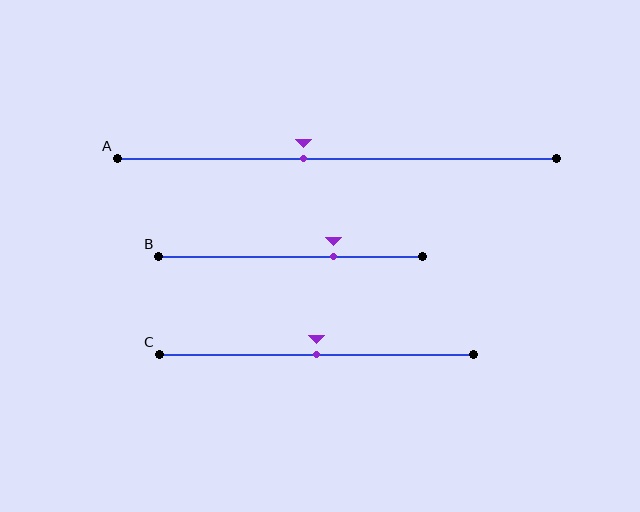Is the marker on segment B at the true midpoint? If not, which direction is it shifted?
No, the marker on segment B is shifted to the right by about 16% of the segment length.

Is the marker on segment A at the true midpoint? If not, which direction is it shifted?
No, the marker on segment A is shifted to the left by about 7% of the segment length.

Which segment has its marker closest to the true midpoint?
Segment C has its marker closest to the true midpoint.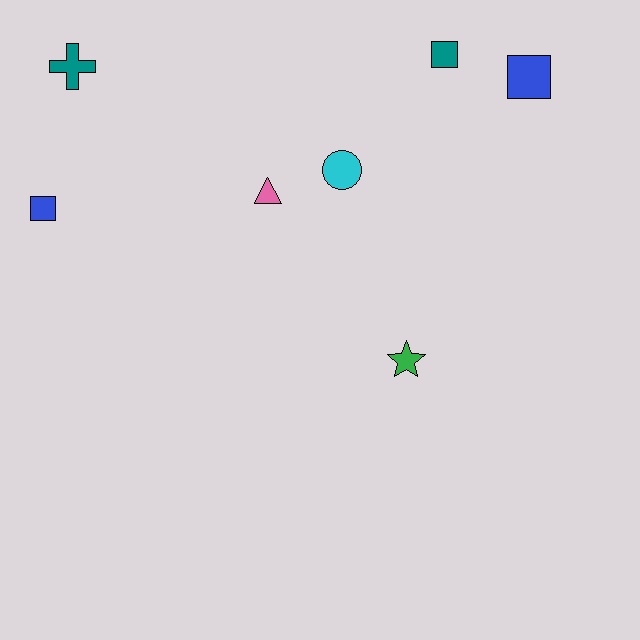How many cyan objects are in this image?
There is 1 cyan object.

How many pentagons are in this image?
There are no pentagons.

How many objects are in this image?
There are 7 objects.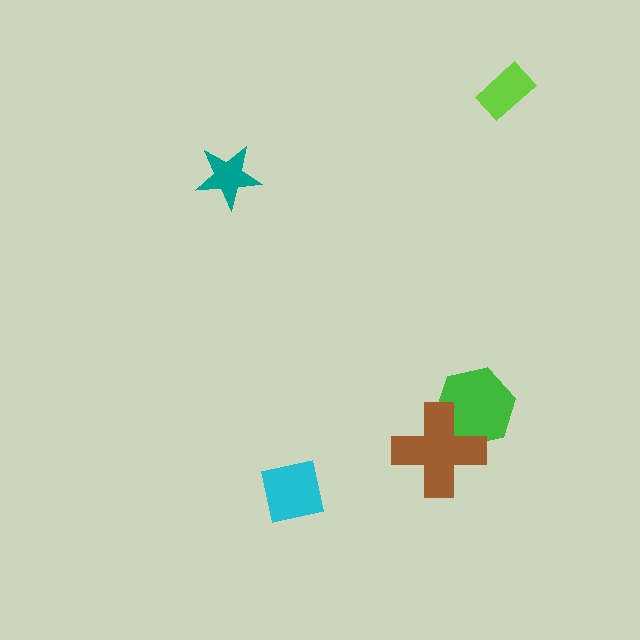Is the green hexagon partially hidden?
Yes, it is partially covered by another shape.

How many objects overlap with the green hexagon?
1 object overlaps with the green hexagon.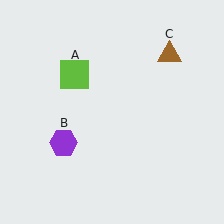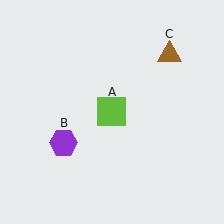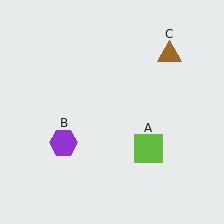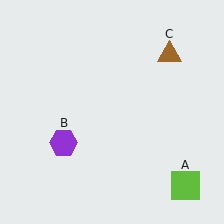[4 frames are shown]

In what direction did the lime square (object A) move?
The lime square (object A) moved down and to the right.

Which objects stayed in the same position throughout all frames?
Purple hexagon (object B) and brown triangle (object C) remained stationary.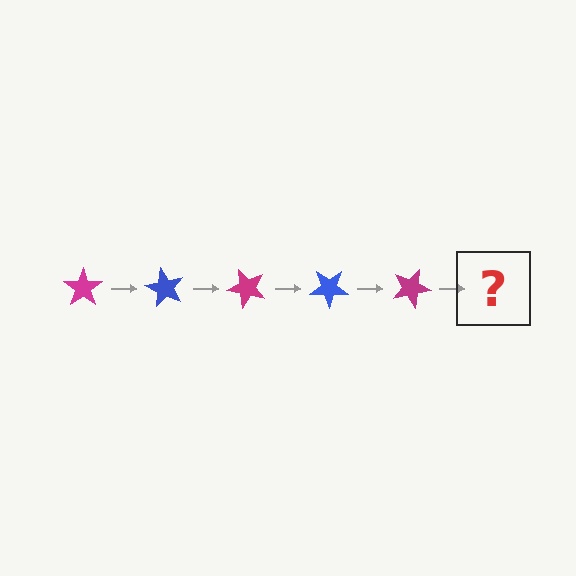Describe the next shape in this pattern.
It should be a blue star, rotated 300 degrees from the start.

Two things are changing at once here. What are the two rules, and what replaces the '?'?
The two rules are that it rotates 60 degrees each step and the color cycles through magenta and blue. The '?' should be a blue star, rotated 300 degrees from the start.